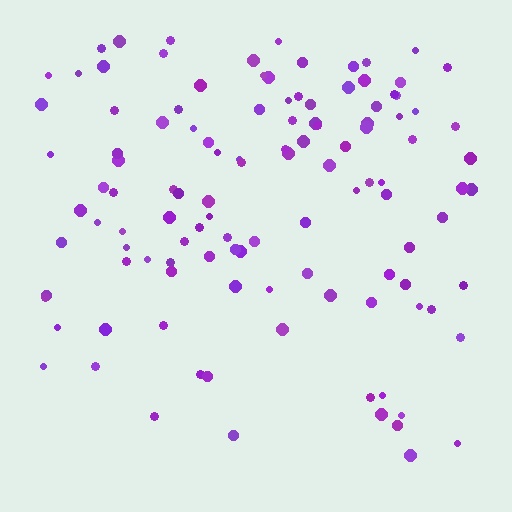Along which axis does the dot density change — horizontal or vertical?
Vertical.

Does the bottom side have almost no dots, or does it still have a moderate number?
Still a moderate number, just noticeably fewer than the top.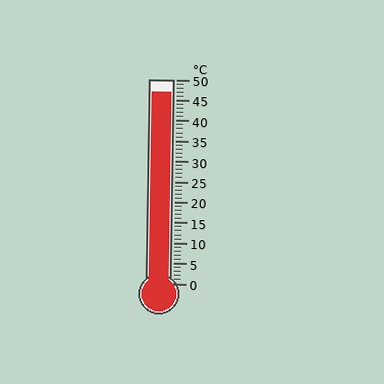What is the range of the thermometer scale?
The thermometer scale ranges from 0°C to 50°C.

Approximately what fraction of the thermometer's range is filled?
The thermometer is filled to approximately 95% of its range.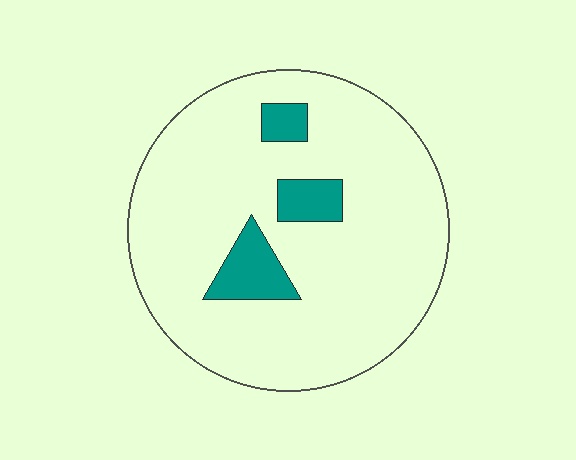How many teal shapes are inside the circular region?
3.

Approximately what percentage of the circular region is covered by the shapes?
Approximately 10%.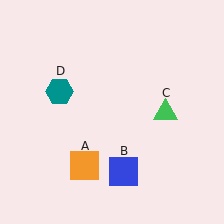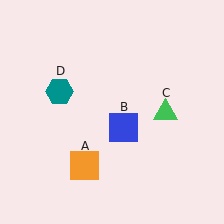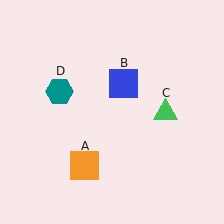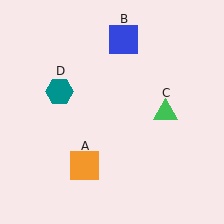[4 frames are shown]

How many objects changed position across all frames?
1 object changed position: blue square (object B).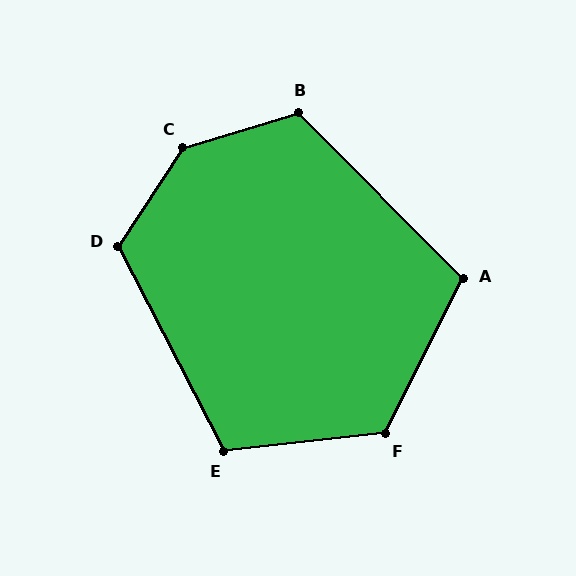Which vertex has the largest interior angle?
C, at approximately 140 degrees.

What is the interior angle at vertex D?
Approximately 119 degrees (obtuse).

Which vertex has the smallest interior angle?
A, at approximately 109 degrees.